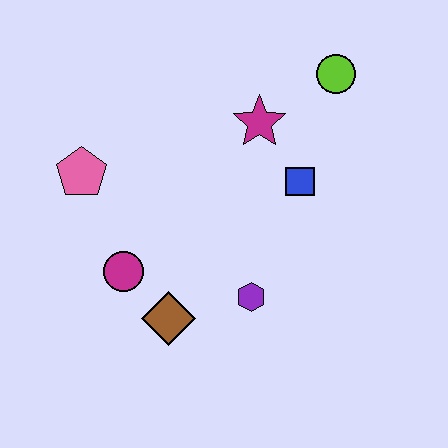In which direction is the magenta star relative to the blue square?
The magenta star is above the blue square.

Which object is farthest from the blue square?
The pink pentagon is farthest from the blue square.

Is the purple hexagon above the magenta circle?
No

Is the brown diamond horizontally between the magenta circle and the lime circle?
Yes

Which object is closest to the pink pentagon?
The magenta circle is closest to the pink pentagon.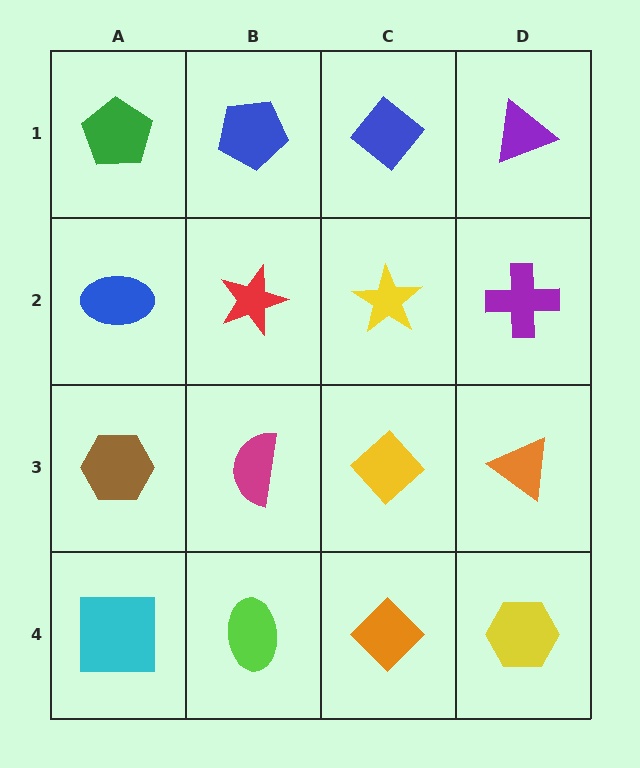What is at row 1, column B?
A blue pentagon.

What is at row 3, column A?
A brown hexagon.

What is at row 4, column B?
A lime ellipse.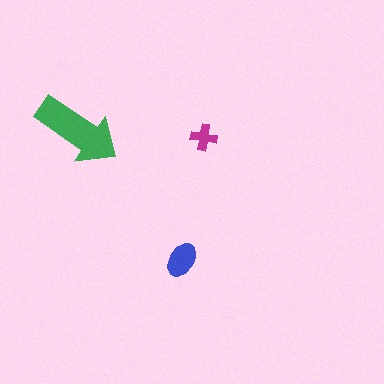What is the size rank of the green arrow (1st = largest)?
1st.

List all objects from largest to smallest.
The green arrow, the blue ellipse, the magenta cross.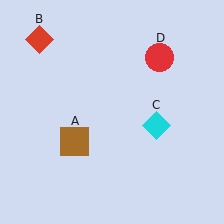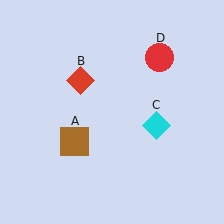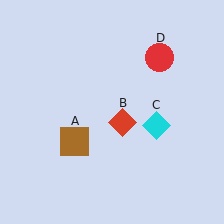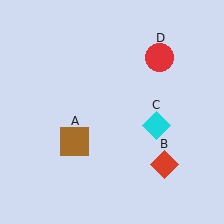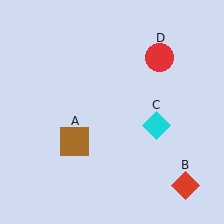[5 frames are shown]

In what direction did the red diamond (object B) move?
The red diamond (object B) moved down and to the right.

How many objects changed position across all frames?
1 object changed position: red diamond (object B).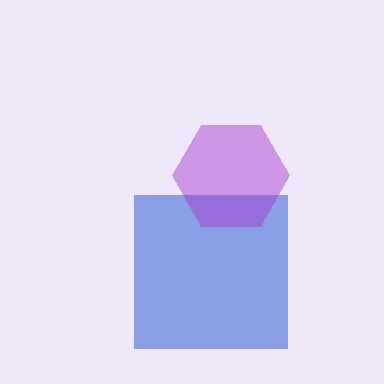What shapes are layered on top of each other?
The layered shapes are: a blue square, a purple hexagon.